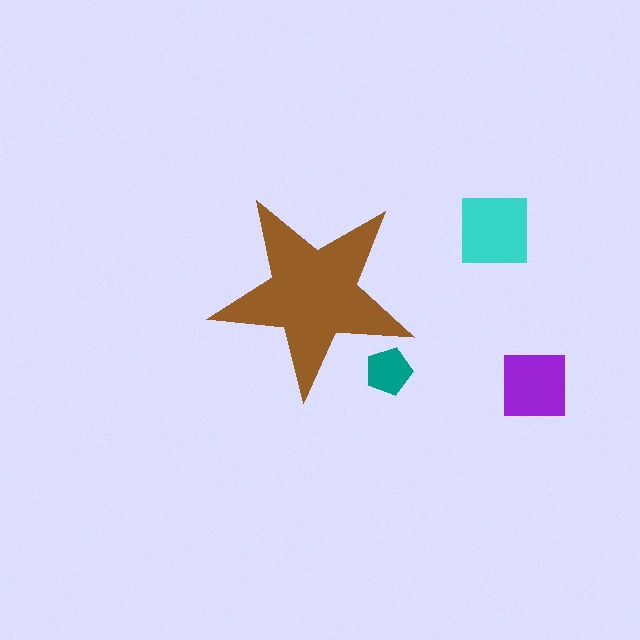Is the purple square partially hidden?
No, the purple square is fully visible.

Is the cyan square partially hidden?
No, the cyan square is fully visible.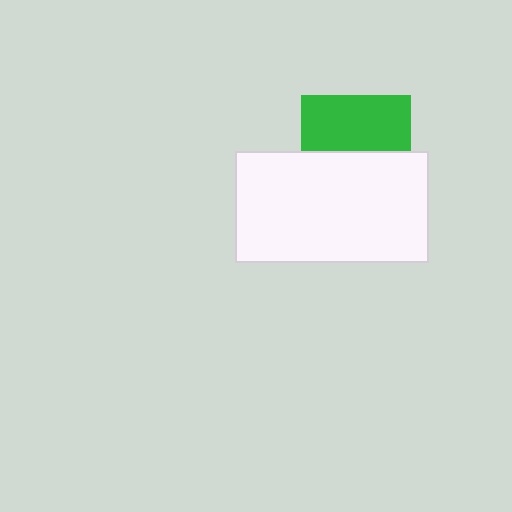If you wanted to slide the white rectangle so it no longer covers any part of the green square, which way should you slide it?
Slide it down — that is the most direct way to separate the two shapes.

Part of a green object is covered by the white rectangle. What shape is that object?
It is a square.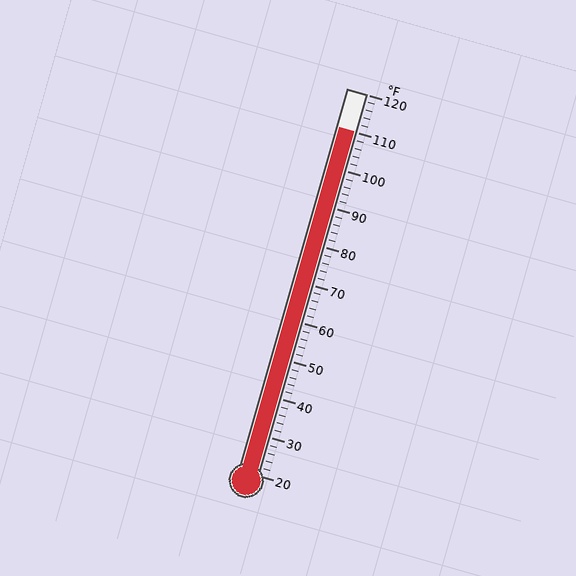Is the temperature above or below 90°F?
The temperature is above 90°F.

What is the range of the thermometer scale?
The thermometer scale ranges from 20°F to 120°F.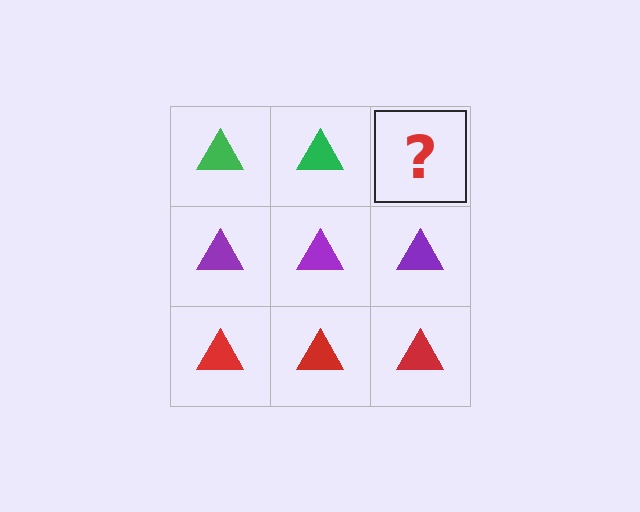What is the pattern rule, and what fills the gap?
The rule is that each row has a consistent color. The gap should be filled with a green triangle.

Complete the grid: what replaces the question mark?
The question mark should be replaced with a green triangle.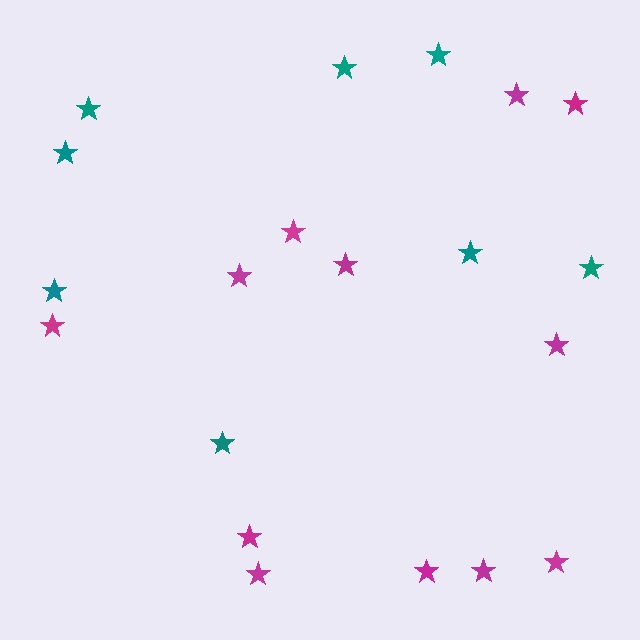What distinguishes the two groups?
There are 2 groups: one group of teal stars (8) and one group of magenta stars (12).